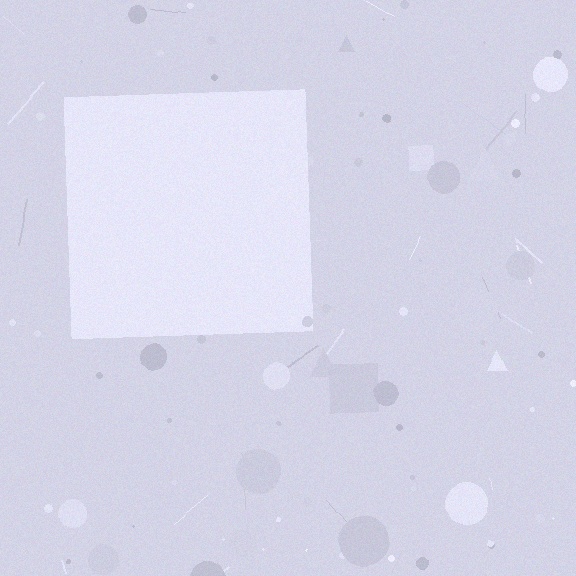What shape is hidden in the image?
A square is hidden in the image.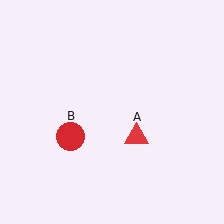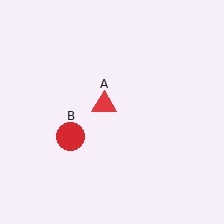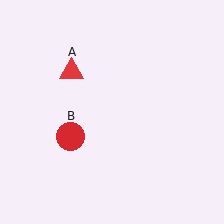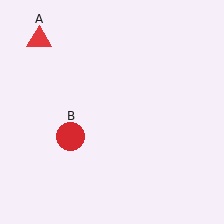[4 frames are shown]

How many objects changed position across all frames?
1 object changed position: red triangle (object A).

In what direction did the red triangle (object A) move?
The red triangle (object A) moved up and to the left.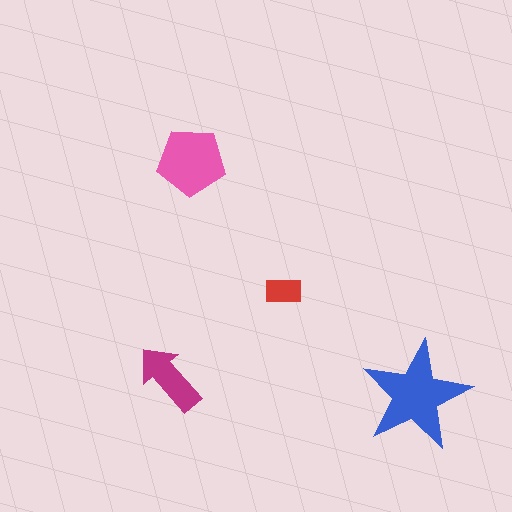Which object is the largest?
The blue star.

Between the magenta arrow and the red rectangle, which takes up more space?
The magenta arrow.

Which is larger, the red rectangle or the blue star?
The blue star.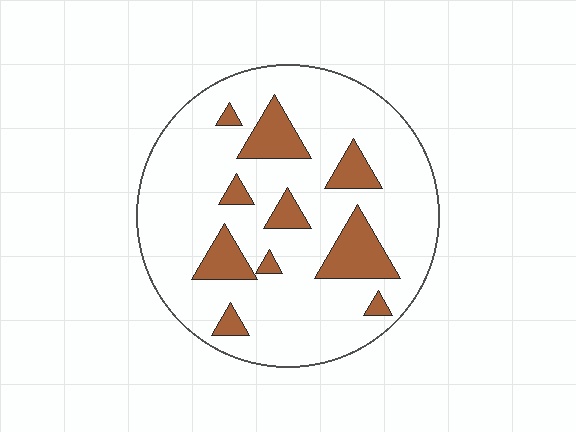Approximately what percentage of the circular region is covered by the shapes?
Approximately 20%.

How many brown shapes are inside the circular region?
10.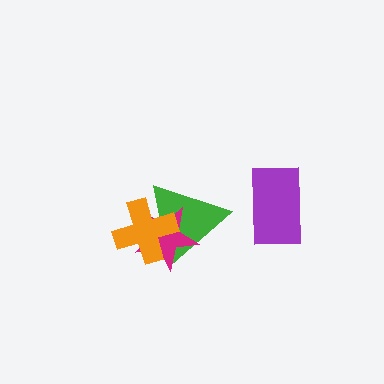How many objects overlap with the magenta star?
2 objects overlap with the magenta star.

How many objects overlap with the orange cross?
2 objects overlap with the orange cross.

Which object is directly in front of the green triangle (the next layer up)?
The magenta star is directly in front of the green triangle.